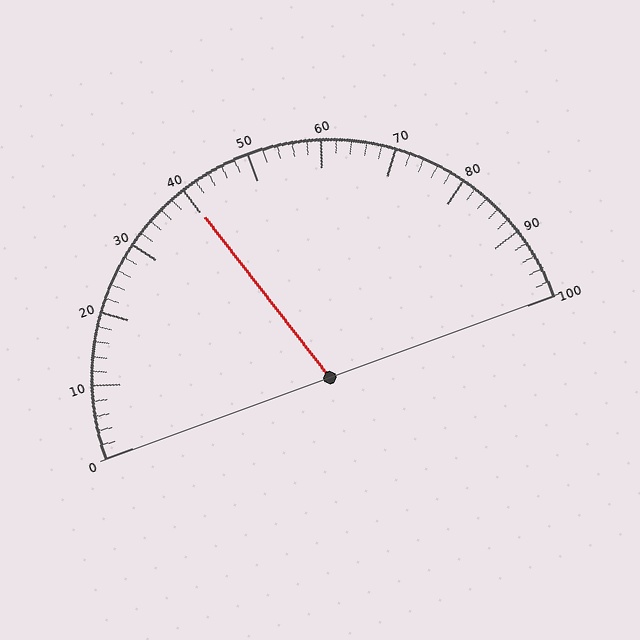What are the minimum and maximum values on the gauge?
The gauge ranges from 0 to 100.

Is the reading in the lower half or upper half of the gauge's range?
The reading is in the lower half of the range (0 to 100).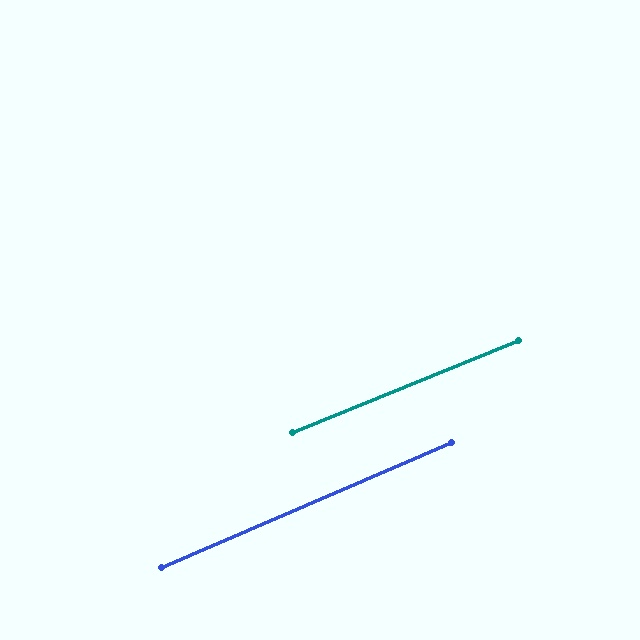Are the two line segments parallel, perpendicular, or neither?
Parallel — their directions differ by only 1.1°.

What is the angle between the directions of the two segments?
Approximately 1 degree.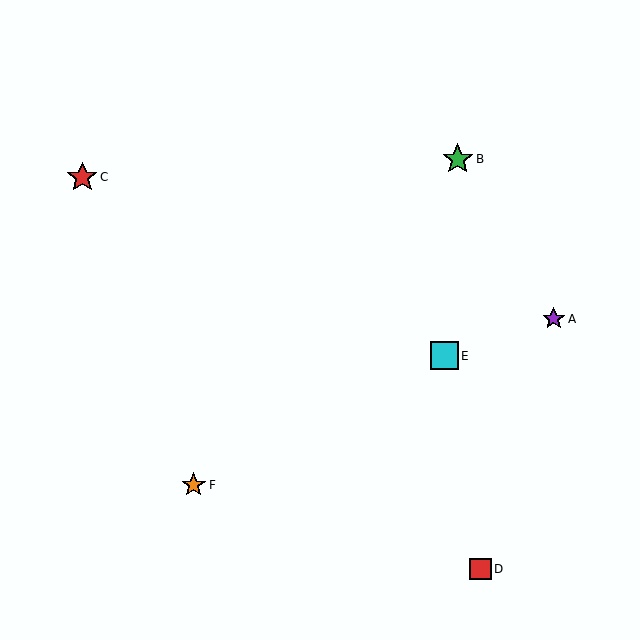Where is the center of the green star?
The center of the green star is at (458, 159).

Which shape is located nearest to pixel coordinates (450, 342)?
The cyan square (labeled E) at (444, 356) is nearest to that location.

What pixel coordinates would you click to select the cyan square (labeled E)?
Click at (444, 356) to select the cyan square E.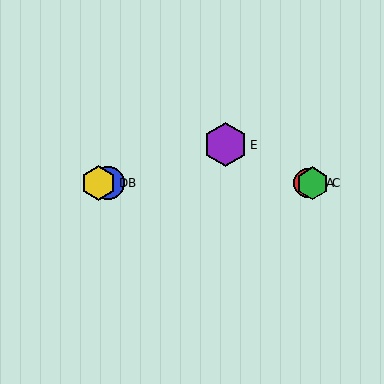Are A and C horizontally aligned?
Yes, both are at y≈183.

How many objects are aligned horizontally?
4 objects (A, B, C, D) are aligned horizontally.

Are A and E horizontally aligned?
No, A is at y≈183 and E is at y≈145.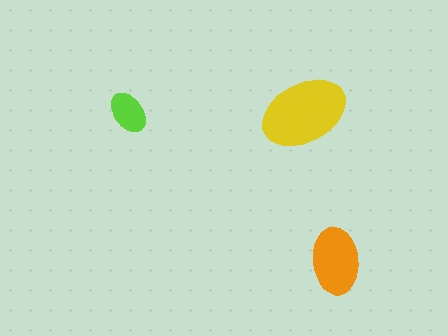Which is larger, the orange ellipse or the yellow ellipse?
The yellow one.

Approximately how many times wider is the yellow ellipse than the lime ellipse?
About 2 times wider.